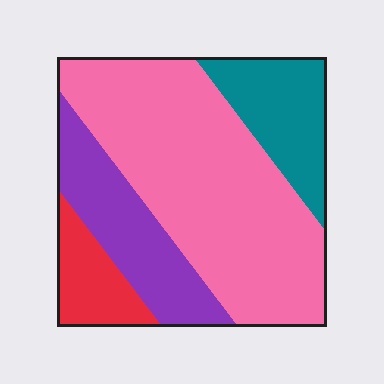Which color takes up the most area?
Pink, at roughly 55%.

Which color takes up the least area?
Red, at roughly 10%.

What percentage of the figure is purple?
Purple takes up between a sixth and a third of the figure.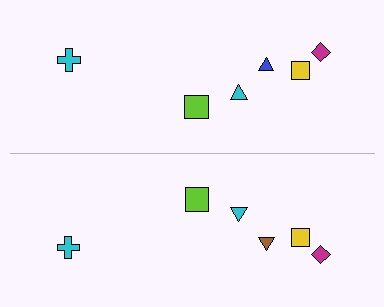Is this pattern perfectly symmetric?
No, the pattern is not perfectly symmetric. The brown triangle on the bottom side breaks the symmetry — its mirror counterpart is blue.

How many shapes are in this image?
There are 12 shapes in this image.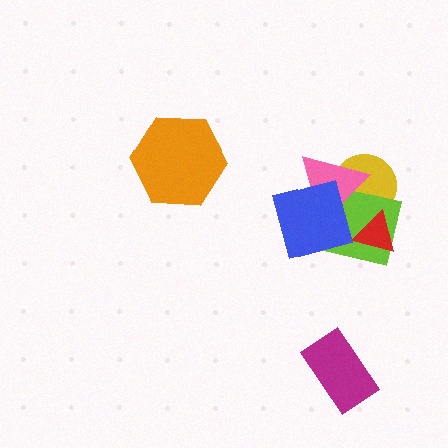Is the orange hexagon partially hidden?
No, no other shape covers it.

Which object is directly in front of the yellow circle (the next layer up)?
The lime square is directly in front of the yellow circle.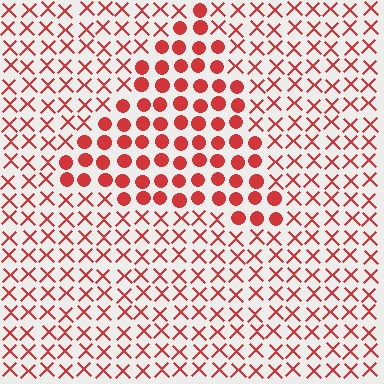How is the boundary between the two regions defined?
The boundary is defined by a change in element shape: circles inside vs. X marks outside. All elements share the same color and spacing.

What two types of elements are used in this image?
The image uses circles inside the triangle region and X marks outside it.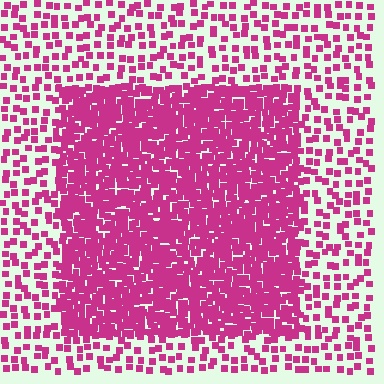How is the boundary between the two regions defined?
The boundary is defined by a change in element density (approximately 2.9x ratio). All elements are the same color, size, and shape.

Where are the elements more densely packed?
The elements are more densely packed inside the rectangle boundary.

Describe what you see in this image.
The image contains small magenta elements arranged at two different densities. A rectangle-shaped region is visible where the elements are more densely packed than the surrounding area.